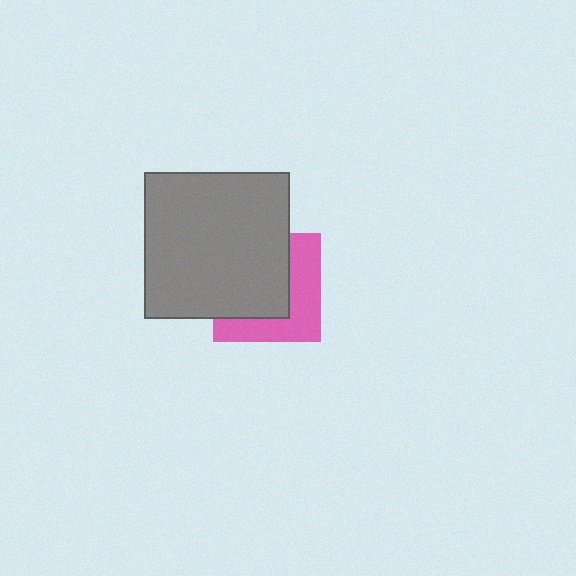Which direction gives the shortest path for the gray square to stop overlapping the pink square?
Moving toward the upper-left gives the shortest separation.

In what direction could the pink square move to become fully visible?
The pink square could move toward the lower-right. That would shift it out from behind the gray square entirely.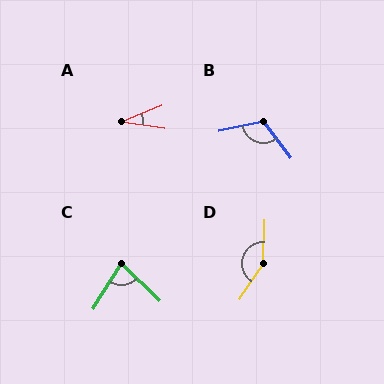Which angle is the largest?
D, at approximately 149 degrees.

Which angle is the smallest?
A, at approximately 31 degrees.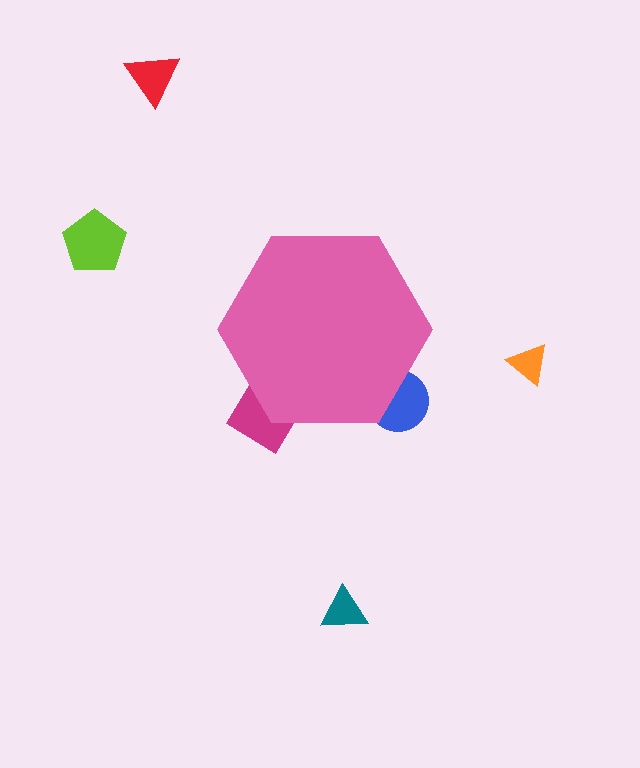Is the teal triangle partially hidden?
No, the teal triangle is fully visible.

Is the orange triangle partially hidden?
No, the orange triangle is fully visible.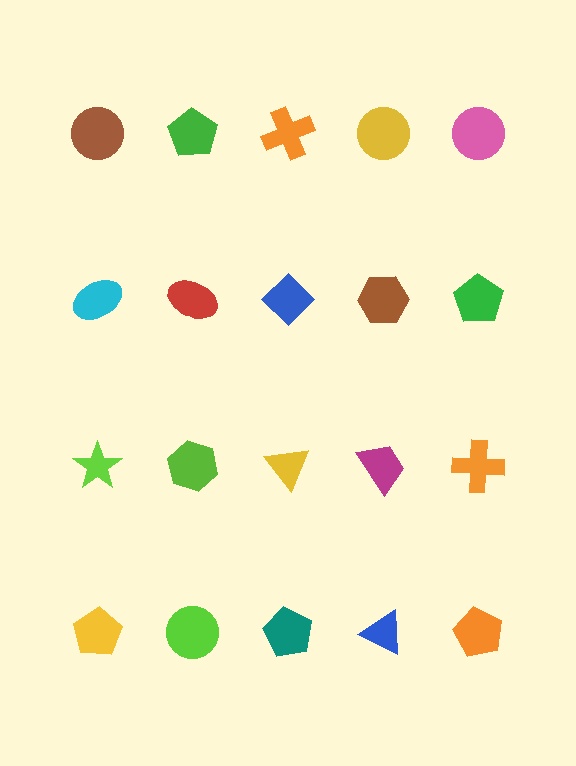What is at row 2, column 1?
A cyan ellipse.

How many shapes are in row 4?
5 shapes.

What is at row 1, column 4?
A yellow circle.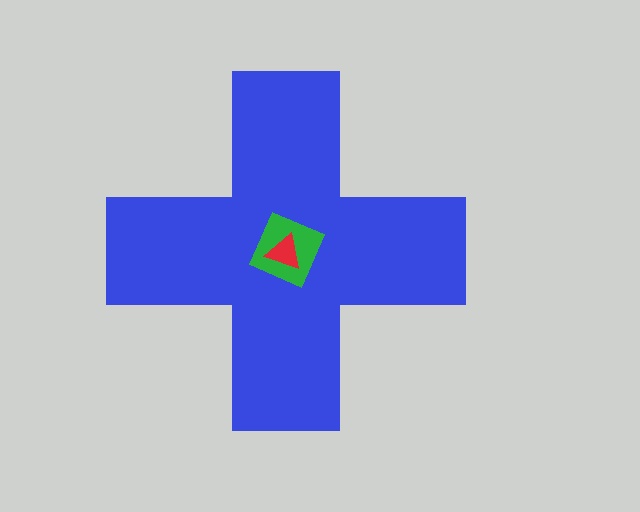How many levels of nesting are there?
3.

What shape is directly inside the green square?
The red triangle.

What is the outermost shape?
The blue cross.